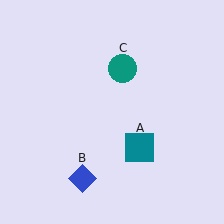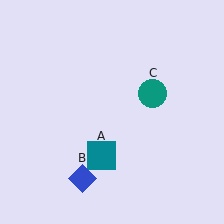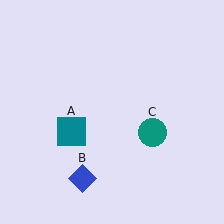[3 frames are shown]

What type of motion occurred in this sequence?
The teal square (object A), teal circle (object C) rotated clockwise around the center of the scene.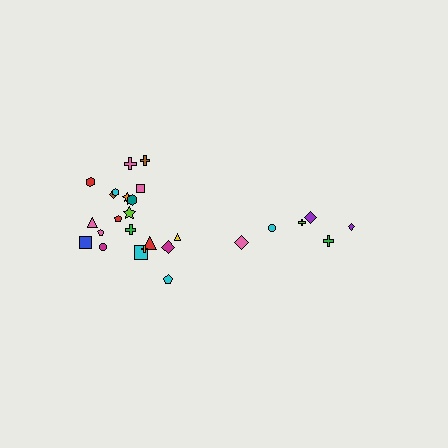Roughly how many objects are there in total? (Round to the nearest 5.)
Roughly 30 objects in total.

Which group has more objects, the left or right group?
The left group.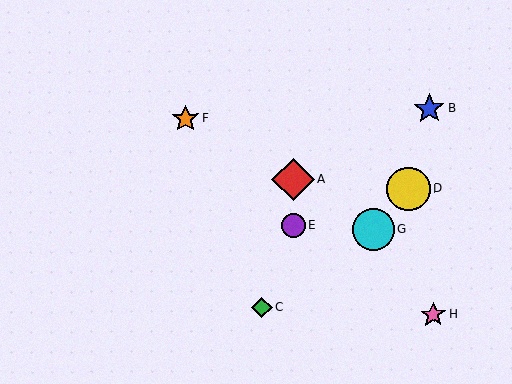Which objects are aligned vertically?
Objects A, E are aligned vertically.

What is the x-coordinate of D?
Object D is at x≈409.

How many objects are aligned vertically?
2 objects (A, E) are aligned vertically.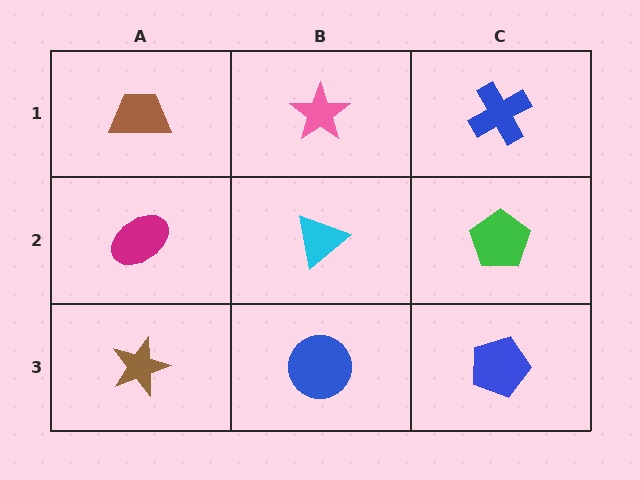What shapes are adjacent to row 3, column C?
A green pentagon (row 2, column C), a blue circle (row 3, column B).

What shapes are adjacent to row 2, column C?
A blue cross (row 1, column C), a blue pentagon (row 3, column C), a cyan triangle (row 2, column B).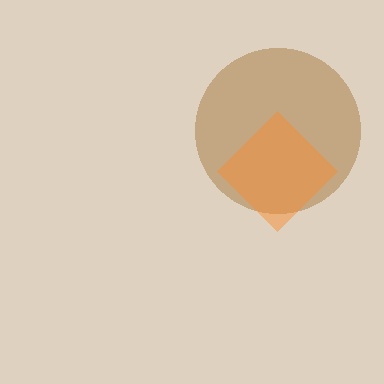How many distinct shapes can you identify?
There are 2 distinct shapes: a brown circle, an orange diamond.